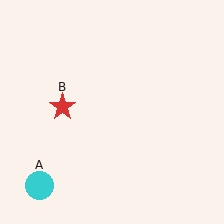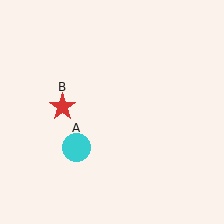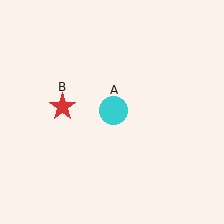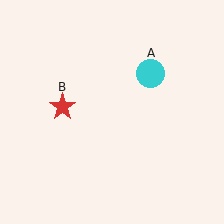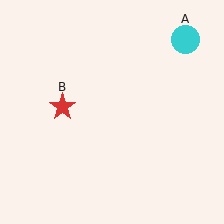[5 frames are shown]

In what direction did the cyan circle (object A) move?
The cyan circle (object A) moved up and to the right.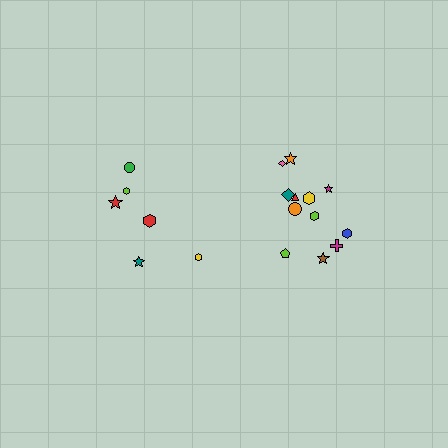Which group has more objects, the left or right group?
The right group.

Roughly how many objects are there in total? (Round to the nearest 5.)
Roughly 20 objects in total.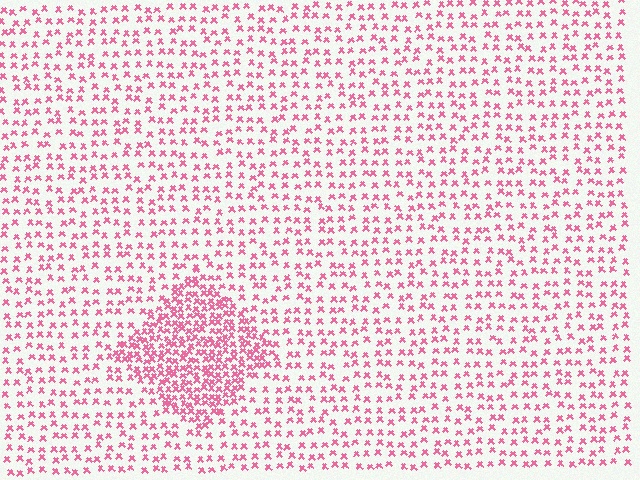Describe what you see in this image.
The image contains small pink elements arranged at two different densities. A diamond-shaped region is visible where the elements are more densely packed than the surrounding area.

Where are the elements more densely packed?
The elements are more densely packed inside the diamond boundary.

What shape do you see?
I see a diamond.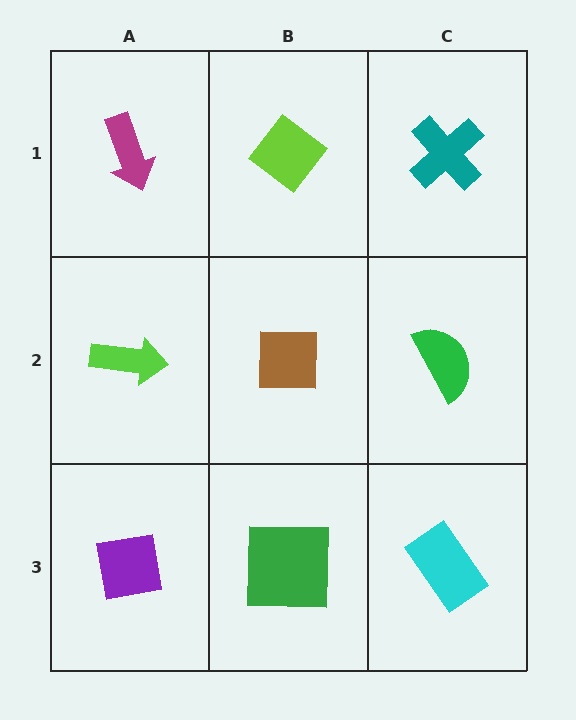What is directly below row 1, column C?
A green semicircle.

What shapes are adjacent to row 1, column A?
A lime arrow (row 2, column A), a lime diamond (row 1, column B).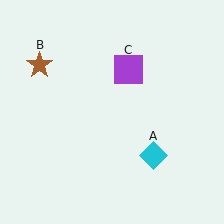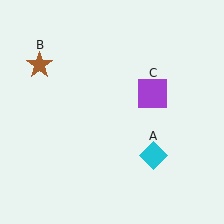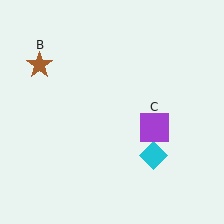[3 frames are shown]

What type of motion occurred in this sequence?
The purple square (object C) rotated clockwise around the center of the scene.